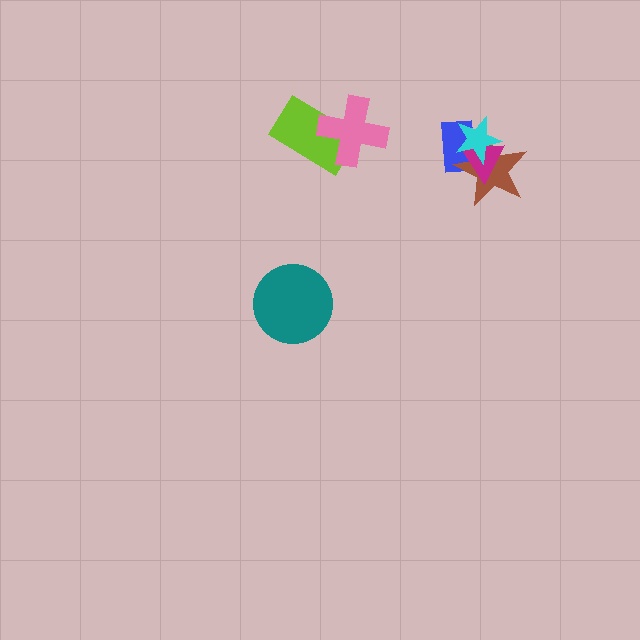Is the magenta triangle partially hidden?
Yes, it is partially covered by another shape.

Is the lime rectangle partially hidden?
Yes, it is partially covered by another shape.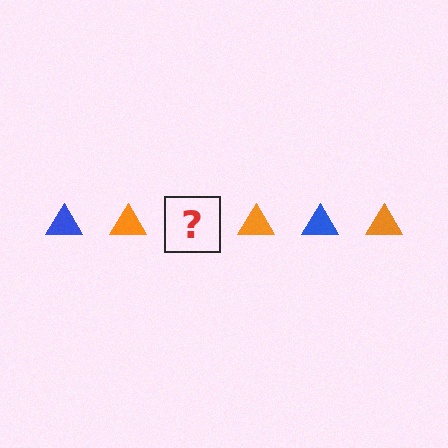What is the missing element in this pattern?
The missing element is a blue triangle.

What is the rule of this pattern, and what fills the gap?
The rule is that the pattern cycles through blue, orange triangles. The gap should be filled with a blue triangle.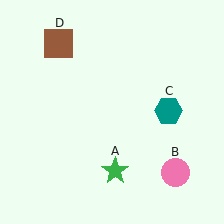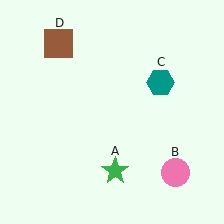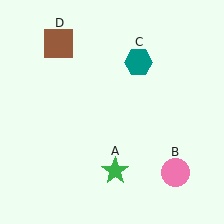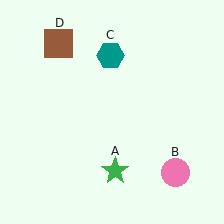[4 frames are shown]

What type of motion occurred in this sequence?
The teal hexagon (object C) rotated counterclockwise around the center of the scene.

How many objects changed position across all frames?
1 object changed position: teal hexagon (object C).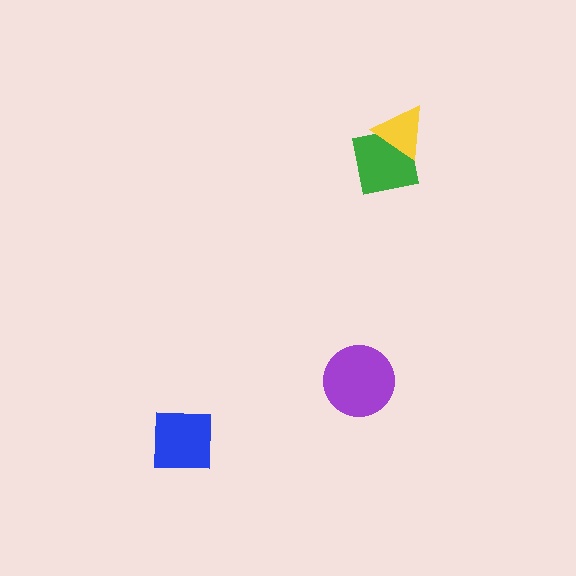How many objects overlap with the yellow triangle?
1 object overlaps with the yellow triangle.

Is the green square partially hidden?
Yes, it is partially covered by another shape.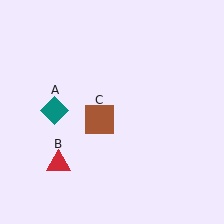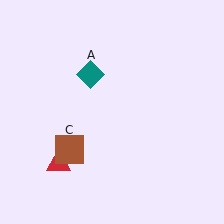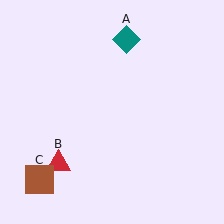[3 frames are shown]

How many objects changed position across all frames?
2 objects changed position: teal diamond (object A), brown square (object C).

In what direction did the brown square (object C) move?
The brown square (object C) moved down and to the left.